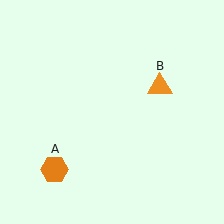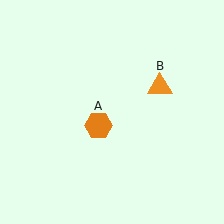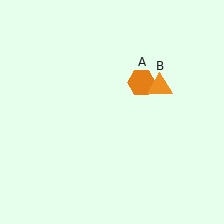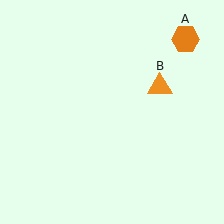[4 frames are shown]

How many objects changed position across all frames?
1 object changed position: orange hexagon (object A).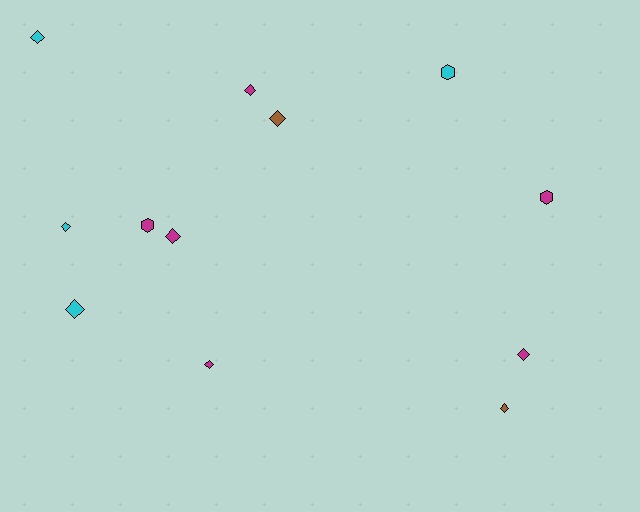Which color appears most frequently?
Magenta, with 6 objects.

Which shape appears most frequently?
Diamond, with 9 objects.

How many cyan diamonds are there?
There are 3 cyan diamonds.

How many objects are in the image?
There are 12 objects.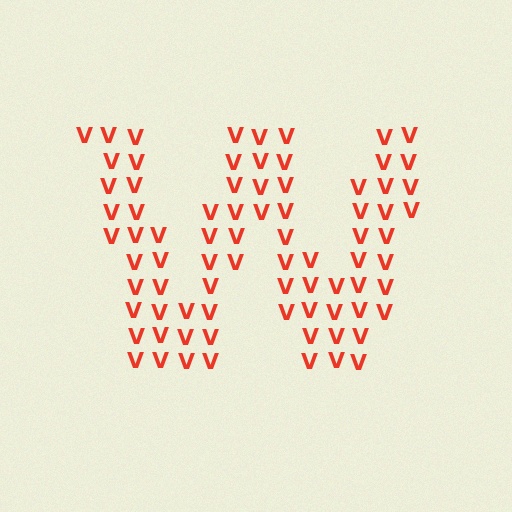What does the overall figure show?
The overall figure shows the letter W.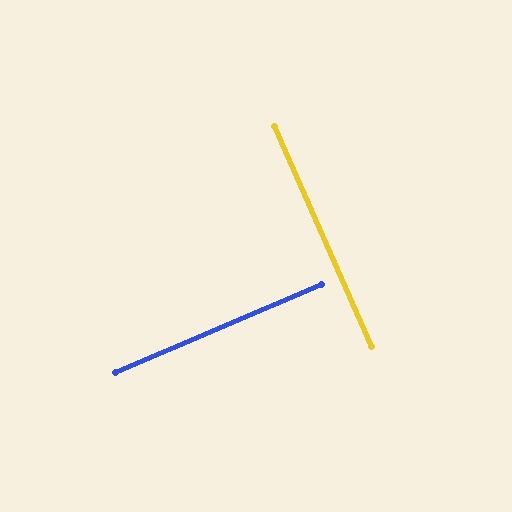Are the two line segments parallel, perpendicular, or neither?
Perpendicular — they meet at approximately 89°.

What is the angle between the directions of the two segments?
Approximately 89 degrees.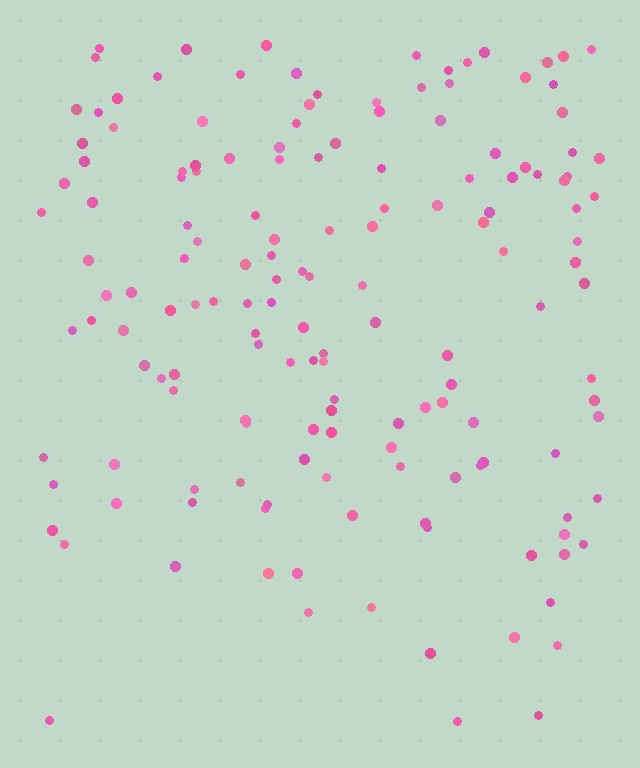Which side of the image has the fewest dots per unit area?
The bottom.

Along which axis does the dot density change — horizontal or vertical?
Vertical.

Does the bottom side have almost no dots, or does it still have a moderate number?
Still a moderate number, just noticeably fewer than the top.